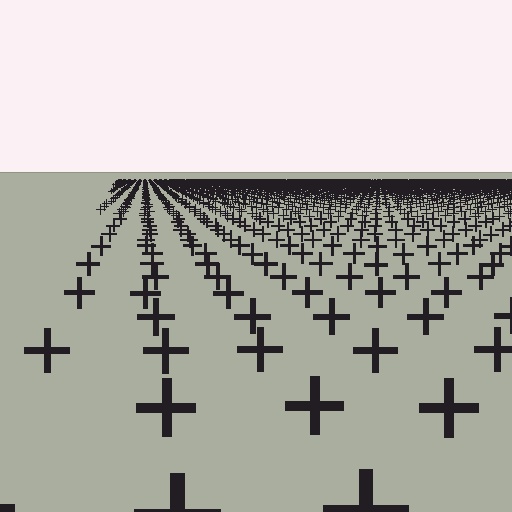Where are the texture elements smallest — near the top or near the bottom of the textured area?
Near the top.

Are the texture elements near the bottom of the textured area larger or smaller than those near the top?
Larger. Near the bottom, elements are closer to the viewer and appear at a bigger on-screen size.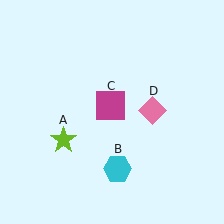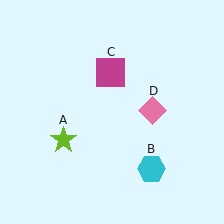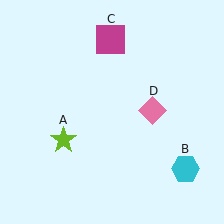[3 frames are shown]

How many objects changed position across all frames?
2 objects changed position: cyan hexagon (object B), magenta square (object C).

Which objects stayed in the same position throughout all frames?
Lime star (object A) and pink diamond (object D) remained stationary.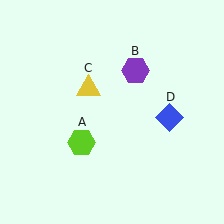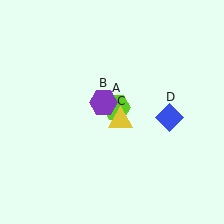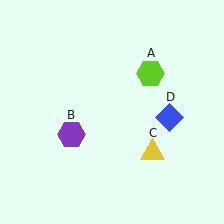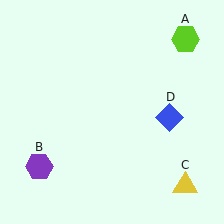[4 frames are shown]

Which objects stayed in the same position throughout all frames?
Blue diamond (object D) remained stationary.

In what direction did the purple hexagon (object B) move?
The purple hexagon (object B) moved down and to the left.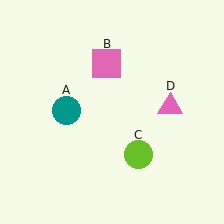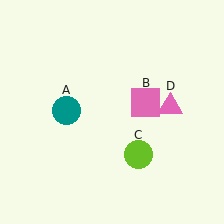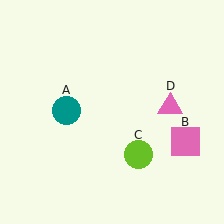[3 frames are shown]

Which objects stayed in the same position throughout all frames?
Teal circle (object A) and lime circle (object C) and pink triangle (object D) remained stationary.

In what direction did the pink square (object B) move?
The pink square (object B) moved down and to the right.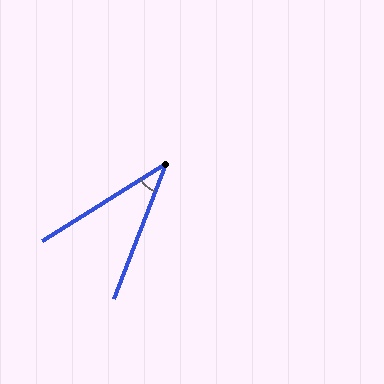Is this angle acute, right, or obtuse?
It is acute.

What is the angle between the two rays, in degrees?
Approximately 37 degrees.